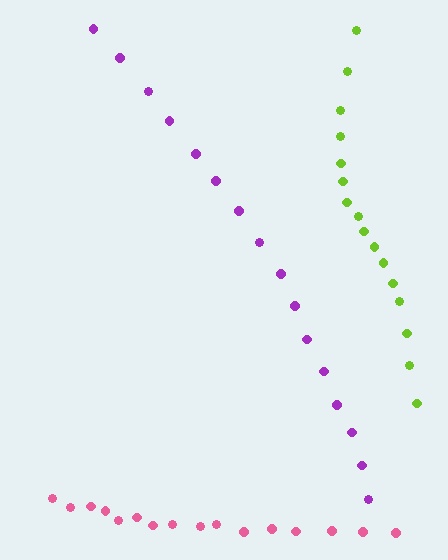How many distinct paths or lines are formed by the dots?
There are 3 distinct paths.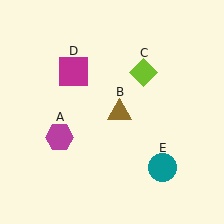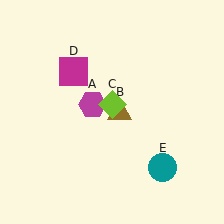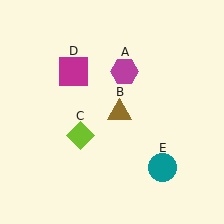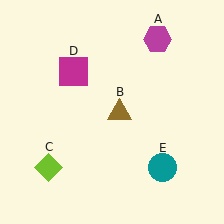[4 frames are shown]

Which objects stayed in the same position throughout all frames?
Brown triangle (object B) and magenta square (object D) and teal circle (object E) remained stationary.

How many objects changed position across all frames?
2 objects changed position: magenta hexagon (object A), lime diamond (object C).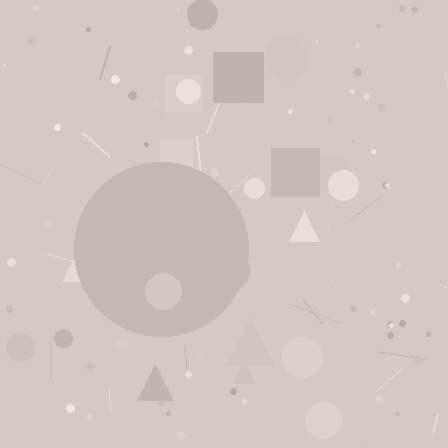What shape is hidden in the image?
A circle is hidden in the image.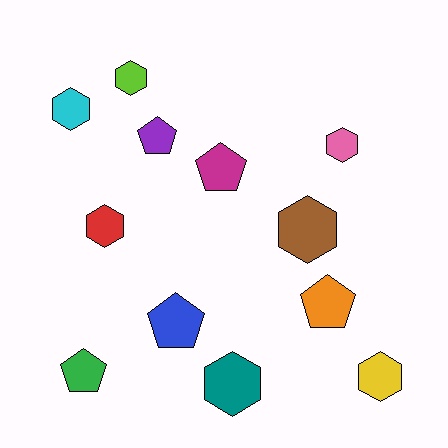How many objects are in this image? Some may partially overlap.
There are 12 objects.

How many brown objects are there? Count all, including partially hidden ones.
There is 1 brown object.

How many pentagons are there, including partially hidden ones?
There are 5 pentagons.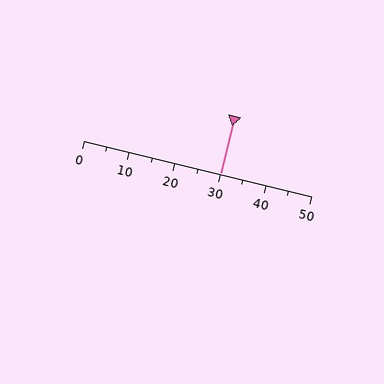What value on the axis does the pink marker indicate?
The marker indicates approximately 30.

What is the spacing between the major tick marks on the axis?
The major ticks are spaced 10 apart.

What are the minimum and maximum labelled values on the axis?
The axis runs from 0 to 50.